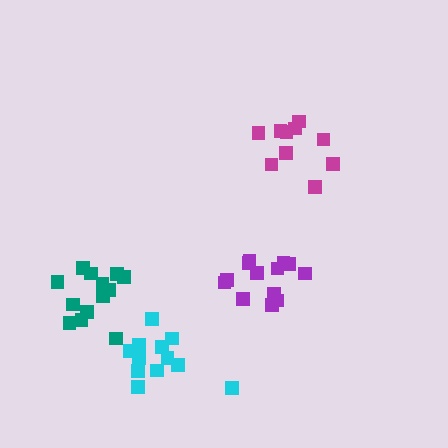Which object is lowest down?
The cyan cluster is bottommost.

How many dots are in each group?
Group 1: 12 dots, Group 2: 10 dots, Group 3: 13 dots, Group 4: 13 dots (48 total).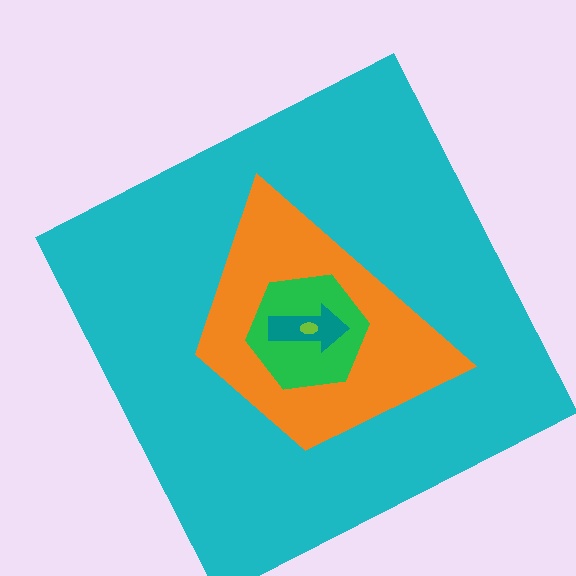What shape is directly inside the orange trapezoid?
The green hexagon.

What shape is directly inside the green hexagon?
The teal arrow.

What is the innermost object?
The lime ellipse.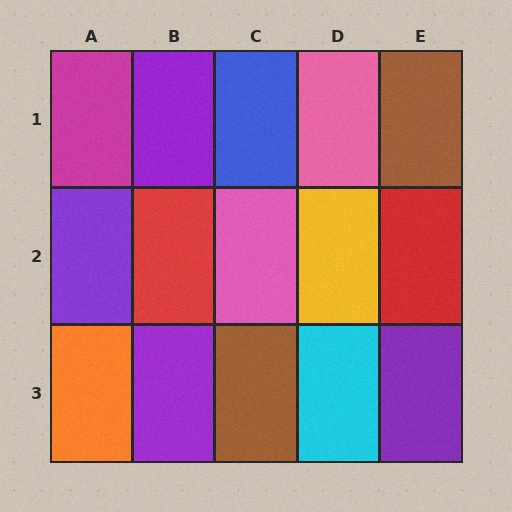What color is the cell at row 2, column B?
Red.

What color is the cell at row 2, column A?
Purple.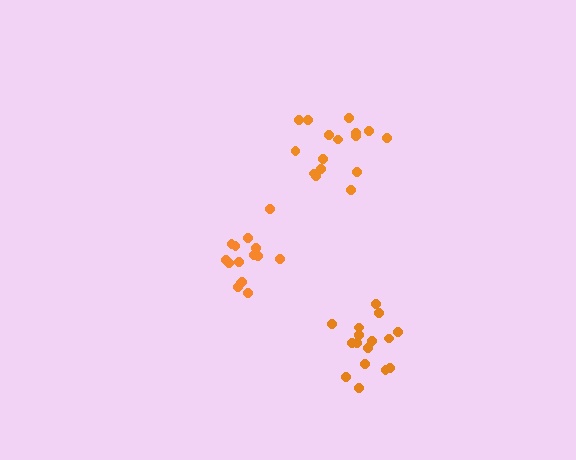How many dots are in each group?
Group 1: 16 dots, Group 2: 15 dots, Group 3: 16 dots (47 total).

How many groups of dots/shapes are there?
There are 3 groups.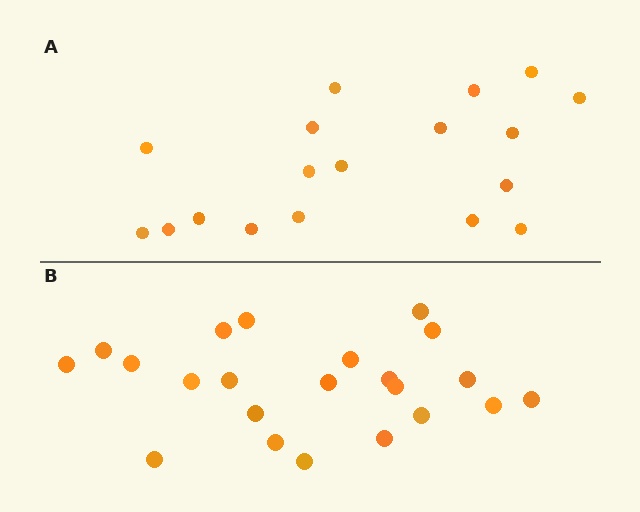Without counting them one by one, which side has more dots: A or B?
Region B (the bottom region) has more dots.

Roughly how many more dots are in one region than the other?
Region B has about 4 more dots than region A.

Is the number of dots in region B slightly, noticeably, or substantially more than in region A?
Region B has only slightly more — the two regions are fairly close. The ratio is roughly 1.2 to 1.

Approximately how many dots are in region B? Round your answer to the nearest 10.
About 20 dots. (The exact count is 22, which rounds to 20.)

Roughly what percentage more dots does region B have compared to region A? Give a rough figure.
About 20% more.